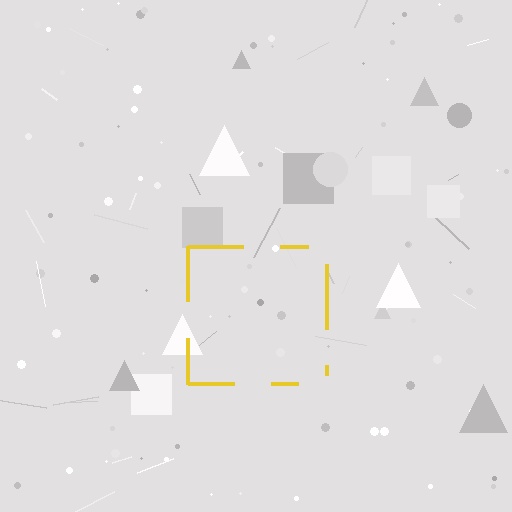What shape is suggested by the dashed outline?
The dashed outline suggests a square.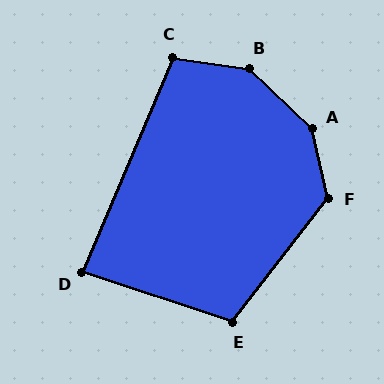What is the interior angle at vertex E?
Approximately 109 degrees (obtuse).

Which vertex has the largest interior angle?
A, at approximately 146 degrees.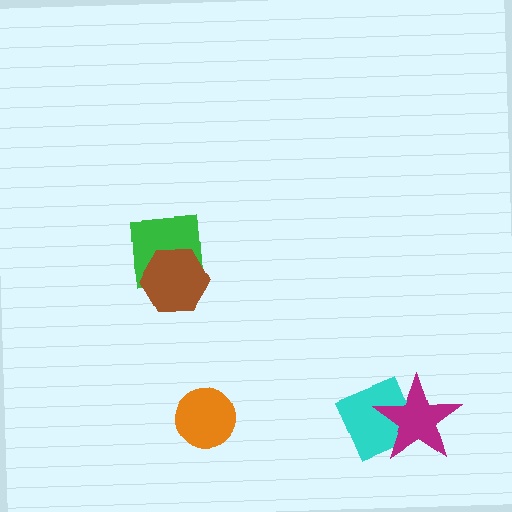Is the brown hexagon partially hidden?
No, no other shape covers it.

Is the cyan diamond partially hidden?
Yes, it is partially covered by another shape.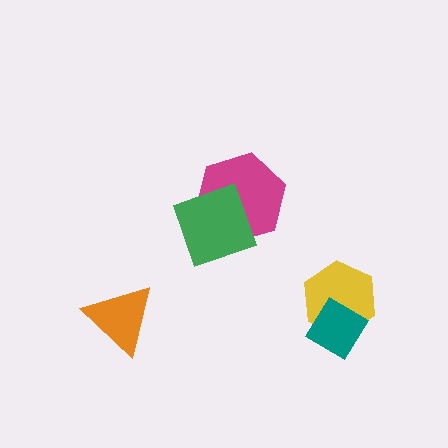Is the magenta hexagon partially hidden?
Yes, it is partially covered by another shape.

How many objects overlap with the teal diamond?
1 object overlaps with the teal diamond.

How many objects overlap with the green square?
1 object overlaps with the green square.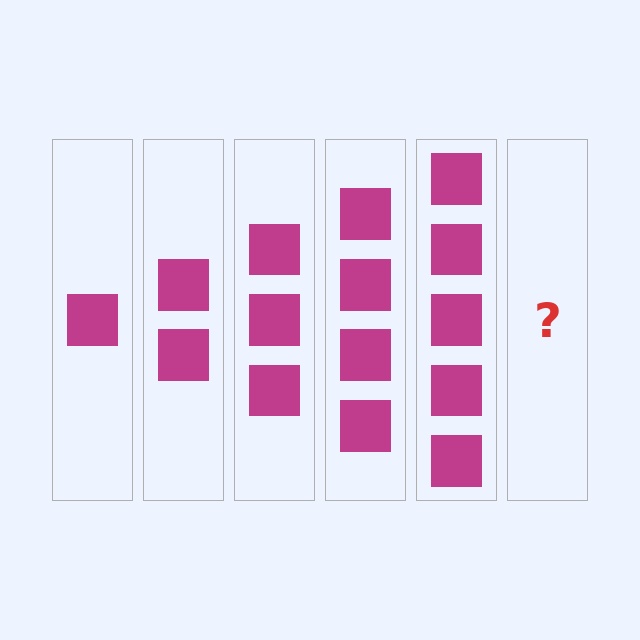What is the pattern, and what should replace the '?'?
The pattern is that each step adds one more square. The '?' should be 6 squares.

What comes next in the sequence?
The next element should be 6 squares.